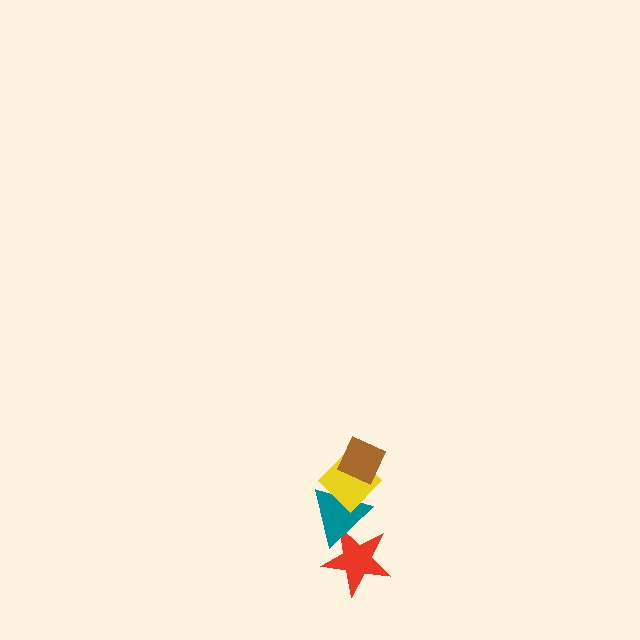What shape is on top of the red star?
The teal triangle is on top of the red star.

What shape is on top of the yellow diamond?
The brown diamond is on top of the yellow diamond.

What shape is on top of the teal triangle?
The yellow diamond is on top of the teal triangle.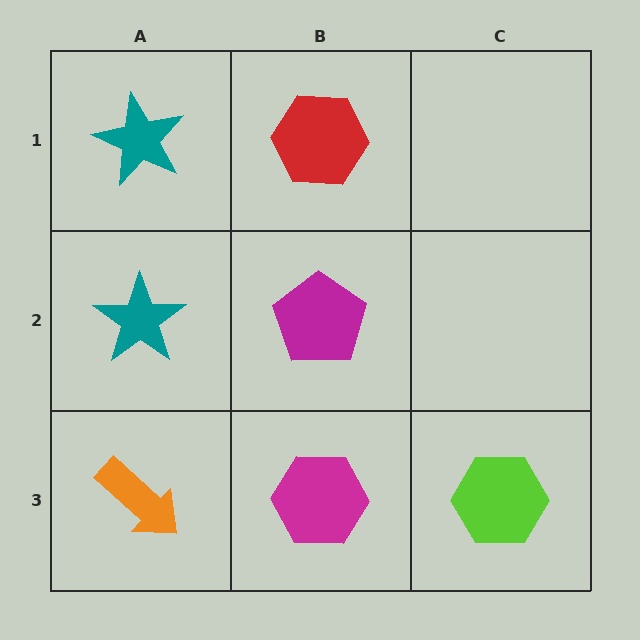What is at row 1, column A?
A teal star.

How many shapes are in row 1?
2 shapes.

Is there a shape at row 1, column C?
No, that cell is empty.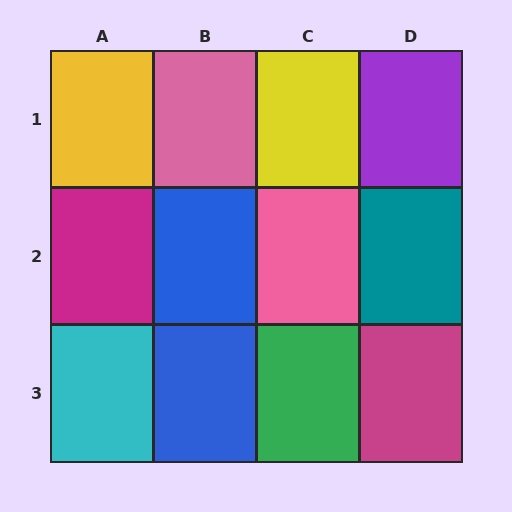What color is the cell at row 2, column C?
Pink.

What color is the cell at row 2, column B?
Blue.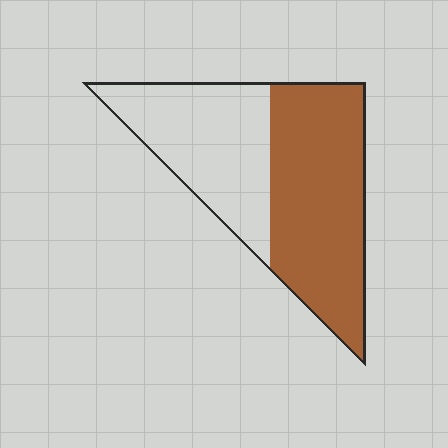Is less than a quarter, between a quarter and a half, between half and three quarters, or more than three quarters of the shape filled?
Between half and three quarters.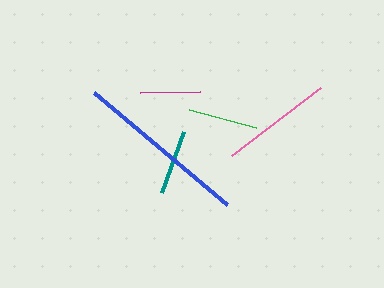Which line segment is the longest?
The blue line is the longest at approximately 173 pixels.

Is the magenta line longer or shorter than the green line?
The green line is longer than the magenta line.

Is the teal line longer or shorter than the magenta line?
The teal line is longer than the magenta line.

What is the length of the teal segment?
The teal segment is approximately 65 pixels long.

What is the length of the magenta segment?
The magenta segment is approximately 61 pixels long.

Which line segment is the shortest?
The magenta line is the shortest at approximately 61 pixels.